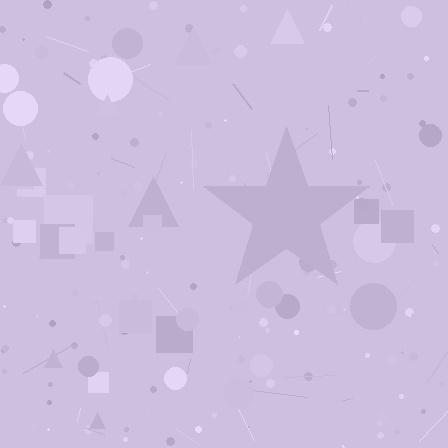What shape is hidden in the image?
A star is hidden in the image.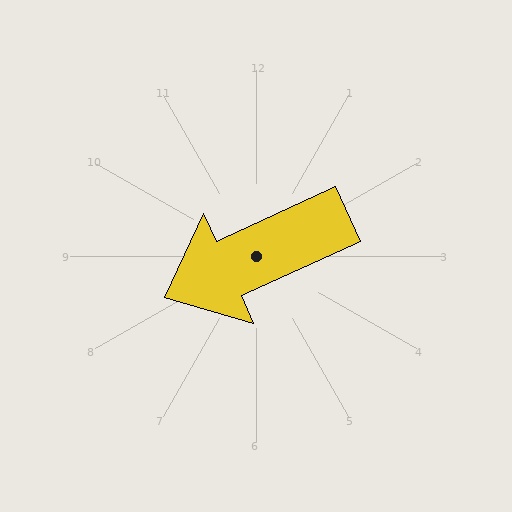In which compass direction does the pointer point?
Southwest.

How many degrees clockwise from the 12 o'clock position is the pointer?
Approximately 246 degrees.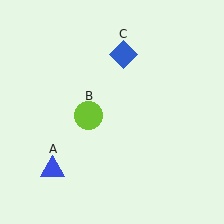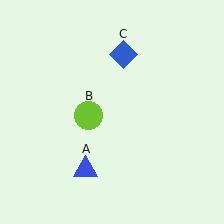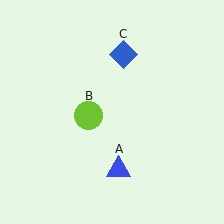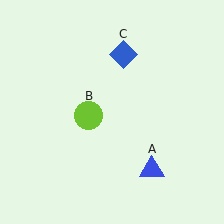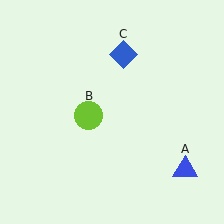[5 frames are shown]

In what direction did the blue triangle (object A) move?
The blue triangle (object A) moved right.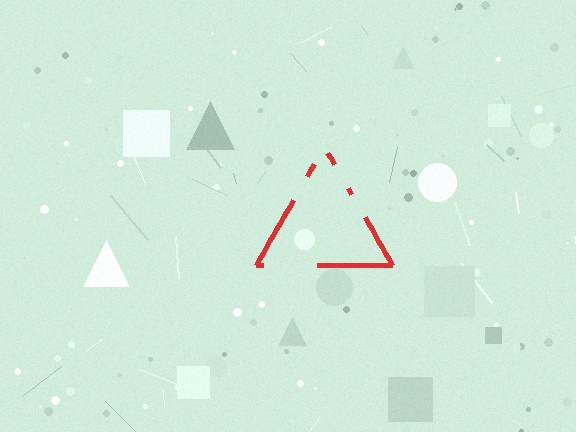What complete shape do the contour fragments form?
The contour fragments form a triangle.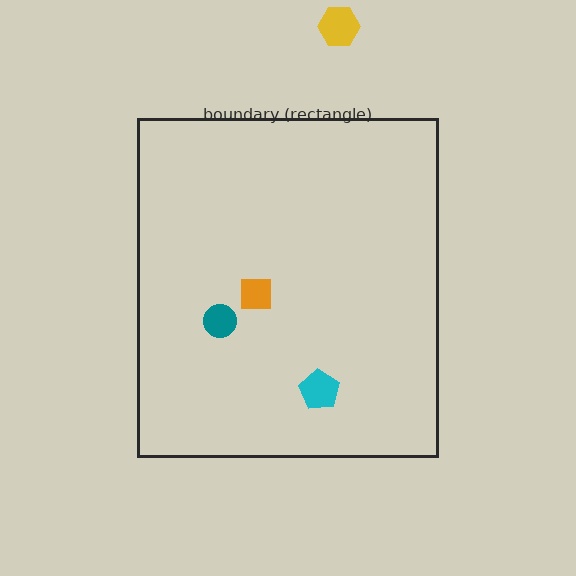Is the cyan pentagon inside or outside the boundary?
Inside.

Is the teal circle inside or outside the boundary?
Inside.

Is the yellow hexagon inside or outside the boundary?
Outside.